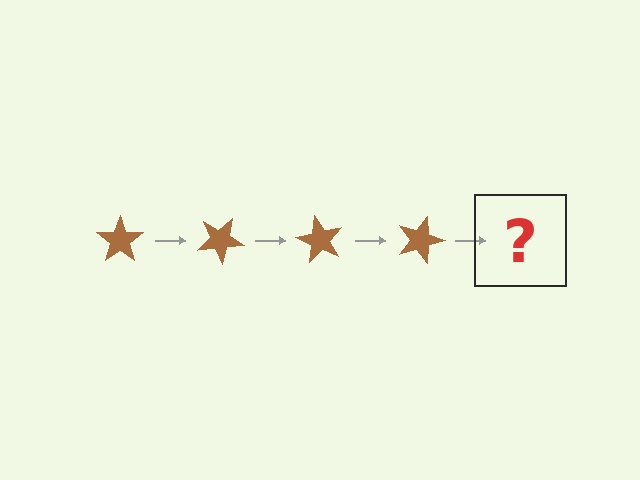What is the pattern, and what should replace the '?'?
The pattern is that the star rotates 30 degrees each step. The '?' should be a brown star rotated 120 degrees.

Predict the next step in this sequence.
The next step is a brown star rotated 120 degrees.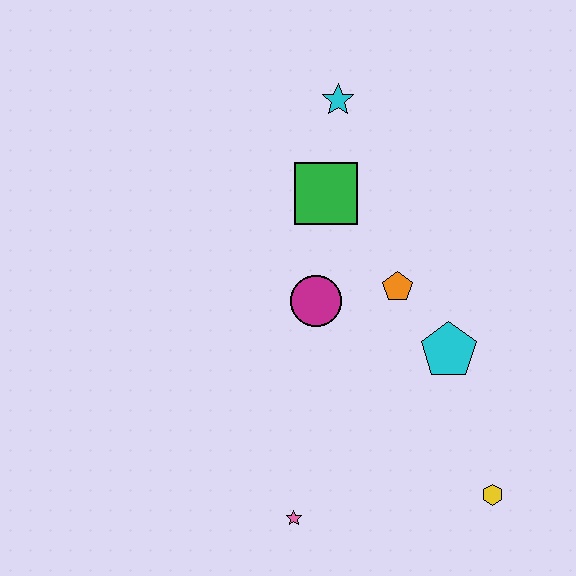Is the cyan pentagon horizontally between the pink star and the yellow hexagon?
Yes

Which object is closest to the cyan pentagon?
The orange pentagon is closest to the cyan pentagon.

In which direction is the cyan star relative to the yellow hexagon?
The cyan star is above the yellow hexagon.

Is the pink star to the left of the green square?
Yes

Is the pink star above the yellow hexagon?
No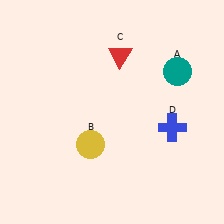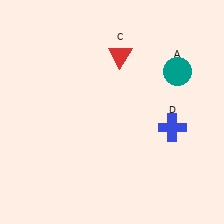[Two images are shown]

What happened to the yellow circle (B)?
The yellow circle (B) was removed in Image 2. It was in the bottom-left area of Image 1.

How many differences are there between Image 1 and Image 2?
There is 1 difference between the two images.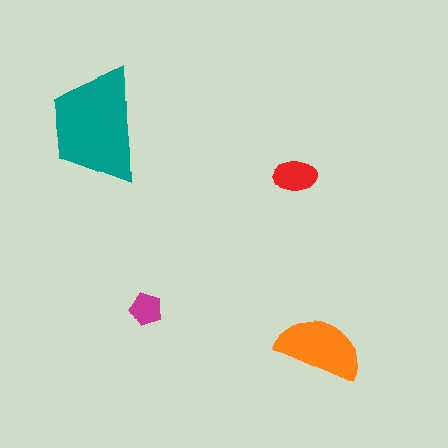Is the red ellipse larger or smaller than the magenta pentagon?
Larger.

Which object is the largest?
The teal trapezoid.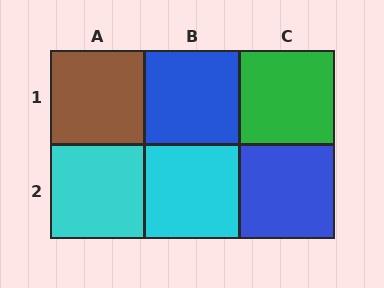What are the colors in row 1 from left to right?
Brown, blue, green.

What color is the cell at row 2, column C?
Blue.